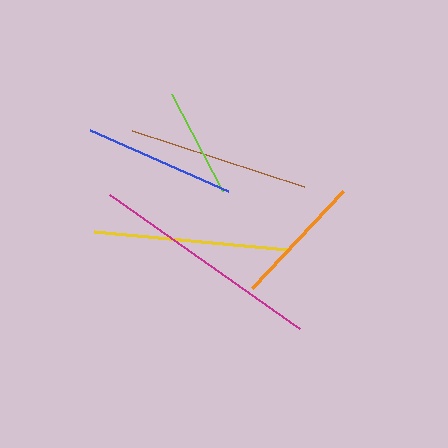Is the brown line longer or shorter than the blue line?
The brown line is longer than the blue line.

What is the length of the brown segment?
The brown segment is approximately 181 pixels long.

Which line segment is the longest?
The magenta line is the longest at approximately 232 pixels.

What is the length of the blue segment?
The blue segment is approximately 151 pixels long.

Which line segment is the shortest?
The lime line is the shortest at approximately 110 pixels.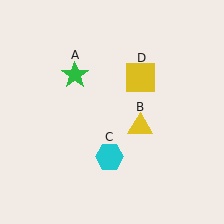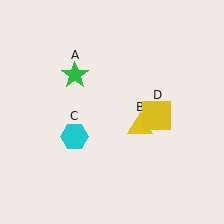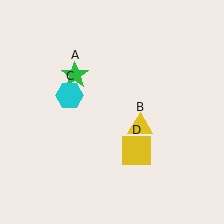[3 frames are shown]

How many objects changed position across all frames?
2 objects changed position: cyan hexagon (object C), yellow square (object D).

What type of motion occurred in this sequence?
The cyan hexagon (object C), yellow square (object D) rotated clockwise around the center of the scene.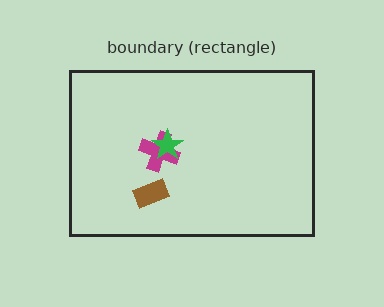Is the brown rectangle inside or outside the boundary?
Inside.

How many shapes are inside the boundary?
3 inside, 0 outside.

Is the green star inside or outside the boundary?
Inside.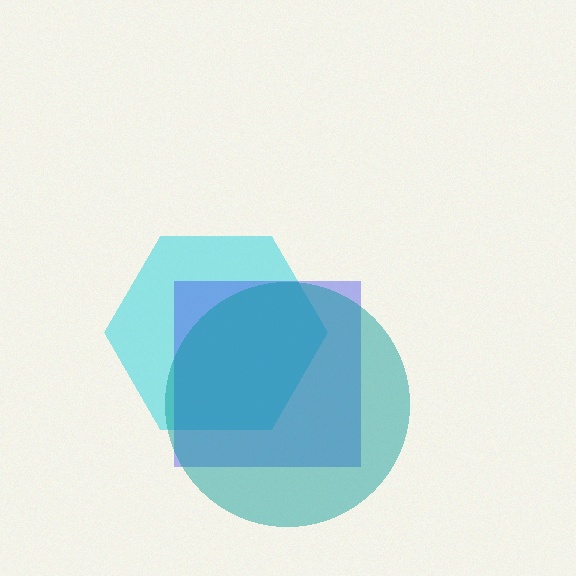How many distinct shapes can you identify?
There are 3 distinct shapes: a cyan hexagon, a blue square, a teal circle.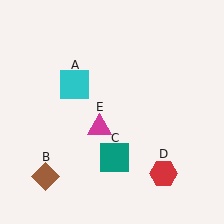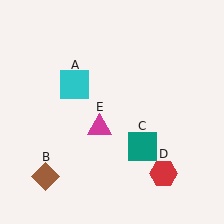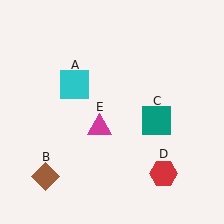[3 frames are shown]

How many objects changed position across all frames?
1 object changed position: teal square (object C).